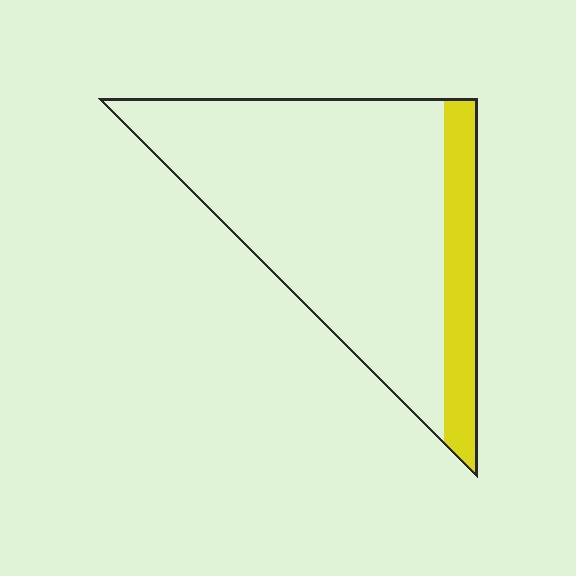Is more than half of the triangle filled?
No.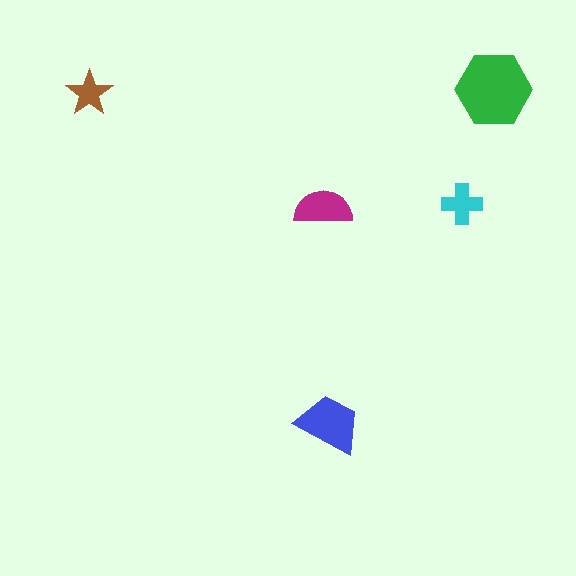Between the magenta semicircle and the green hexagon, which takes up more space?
The green hexagon.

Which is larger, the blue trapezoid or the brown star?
The blue trapezoid.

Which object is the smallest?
The brown star.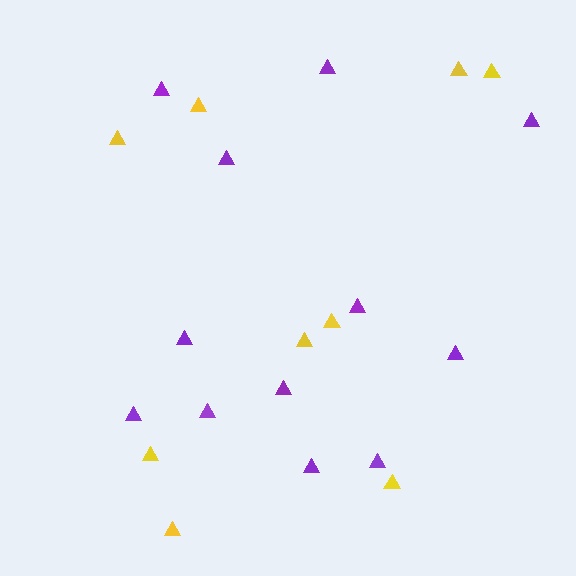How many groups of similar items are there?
There are 2 groups: one group of purple triangles (12) and one group of yellow triangles (9).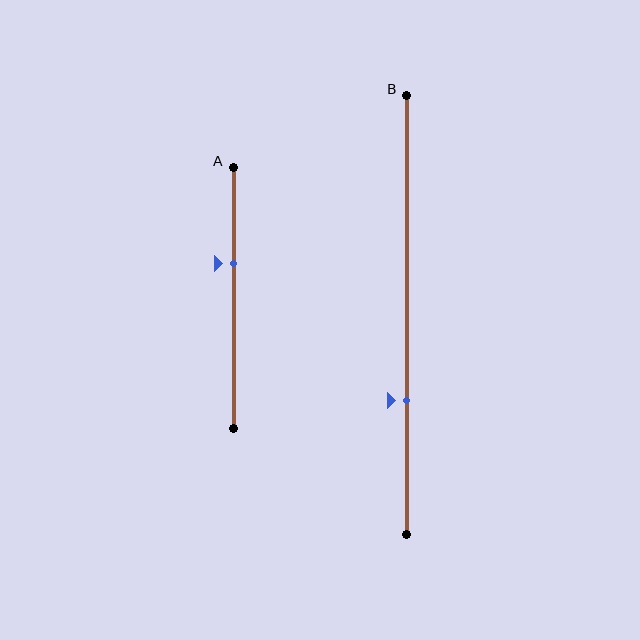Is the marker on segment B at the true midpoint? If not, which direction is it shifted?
No, the marker on segment B is shifted downward by about 20% of the segment length.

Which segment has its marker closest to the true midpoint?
Segment A has its marker closest to the true midpoint.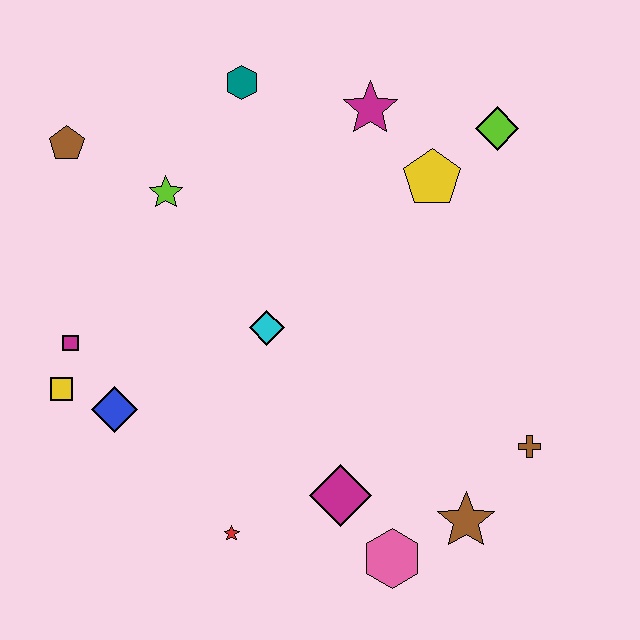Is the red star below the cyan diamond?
Yes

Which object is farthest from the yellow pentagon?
The yellow square is farthest from the yellow pentagon.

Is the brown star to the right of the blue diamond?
Yes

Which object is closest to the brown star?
The pink hexagon is closest to the brown star.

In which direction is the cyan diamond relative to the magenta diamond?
The cyan diamond is above the magenta diamond.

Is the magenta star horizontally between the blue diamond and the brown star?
Yes